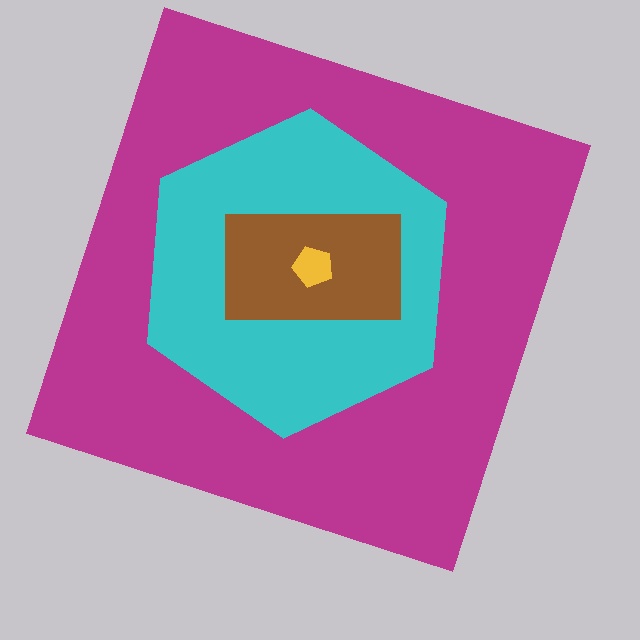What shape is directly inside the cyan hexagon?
The brown rectangle.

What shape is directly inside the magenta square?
The cyan hexagon.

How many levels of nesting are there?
4.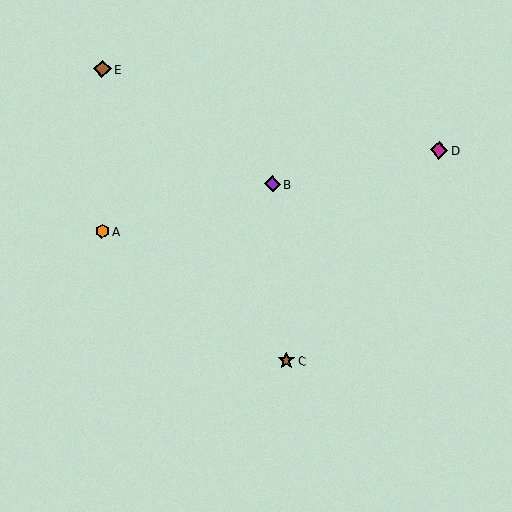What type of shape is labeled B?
Shape B is a purple diamond.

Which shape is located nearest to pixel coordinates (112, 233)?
The orange hexagon (labeled A) at (102, 232) is nearest to that location.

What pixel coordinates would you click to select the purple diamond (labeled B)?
Click at (272, 184) to select the purple diamond B.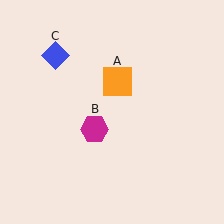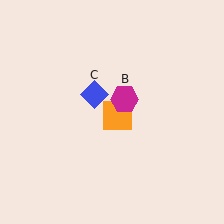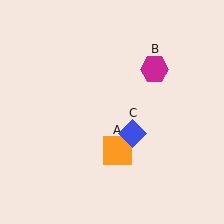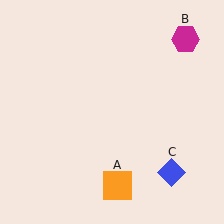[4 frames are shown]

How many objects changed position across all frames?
3 objects changed position: orange square (object A), magenta hexagon (object B), blue diamond (object C).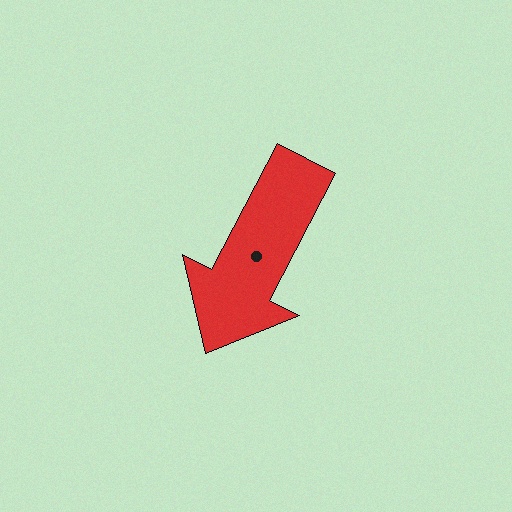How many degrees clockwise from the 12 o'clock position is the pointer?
Approximately 208 degrees.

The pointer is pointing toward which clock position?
Roughly 7 o'clock.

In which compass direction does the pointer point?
Southwest.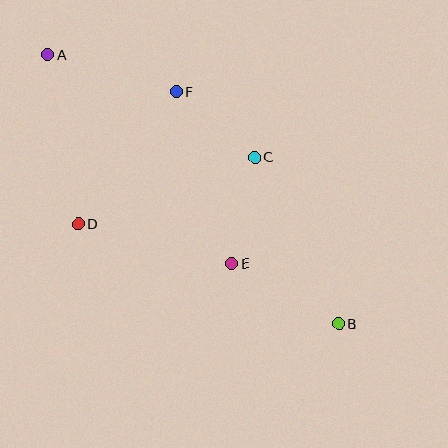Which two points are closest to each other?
Points C and F are closest to each other.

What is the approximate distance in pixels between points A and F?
The distance between A and F is approximately 134 pixels.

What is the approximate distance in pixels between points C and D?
The distance between C and D is approximately 189 pixels.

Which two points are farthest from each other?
Points A and B are farthest from each other.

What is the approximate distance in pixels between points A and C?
The distance between A and C is approximately 231 pixels.